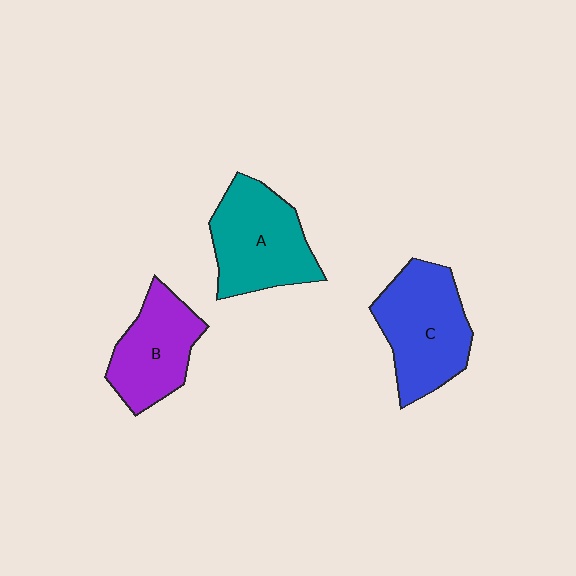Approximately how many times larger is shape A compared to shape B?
Approximately 1.2 times.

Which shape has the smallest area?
Shape B (purple).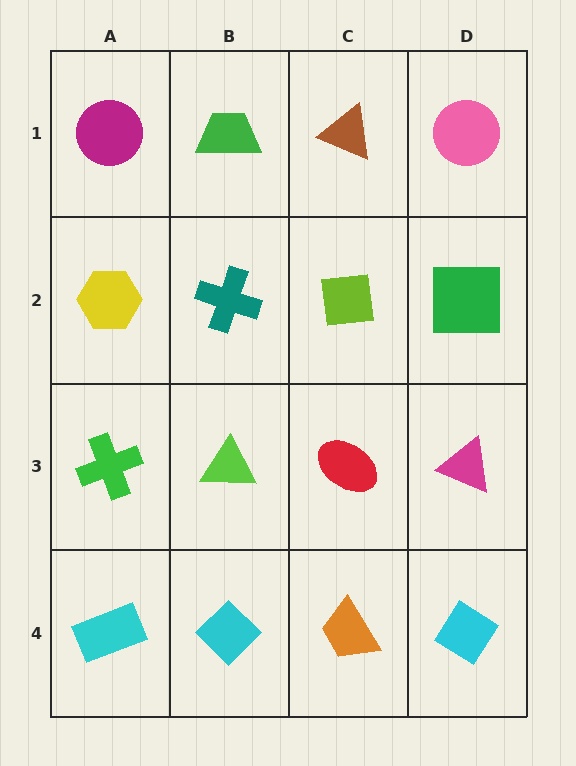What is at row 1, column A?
A magenta circle.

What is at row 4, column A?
A cyan rectangle.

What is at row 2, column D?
A green square.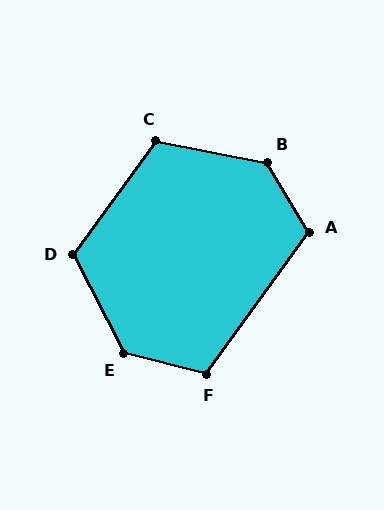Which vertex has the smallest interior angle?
F, at approximately 112 degrees.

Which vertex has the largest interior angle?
B, at approximately 132 degrees.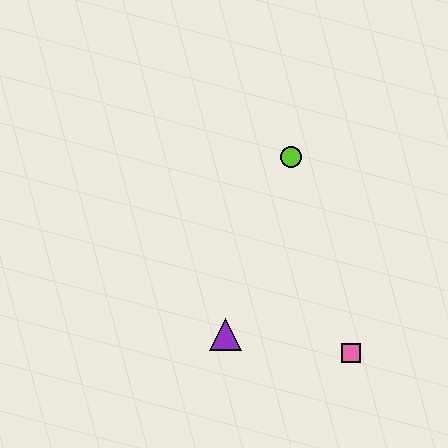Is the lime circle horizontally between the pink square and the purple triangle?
Yes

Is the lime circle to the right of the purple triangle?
Yes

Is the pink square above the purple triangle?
No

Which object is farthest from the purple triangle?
The lime circle is farthest from the purple triangle.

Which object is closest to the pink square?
The purple triangle is closest to the pink square.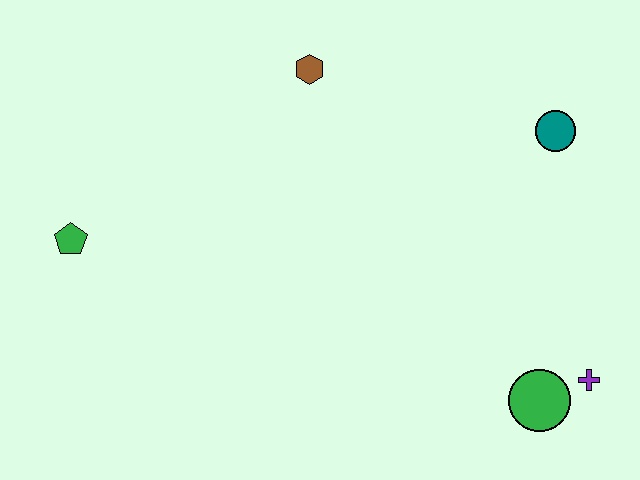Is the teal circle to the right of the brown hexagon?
Yes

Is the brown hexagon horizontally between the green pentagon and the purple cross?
Yes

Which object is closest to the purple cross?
The green circle is closest to the purple cross.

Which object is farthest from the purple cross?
The green pentagon is farthest from the purple cross.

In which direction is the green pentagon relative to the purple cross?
The green pentagon is to the left of the purple cross.